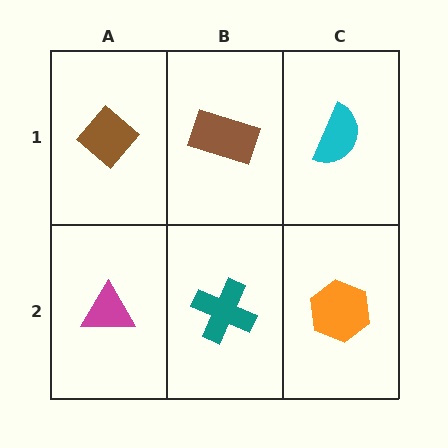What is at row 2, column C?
An orange hexagon.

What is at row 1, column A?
A brown diamond.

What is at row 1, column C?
A cyan semicircle.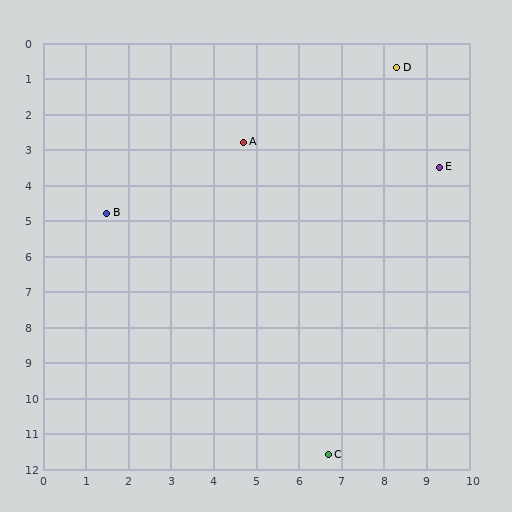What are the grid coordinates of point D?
Point D is at approximately (8.3, 0.7).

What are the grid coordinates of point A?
Point A is at approximately (4.7, 2.8).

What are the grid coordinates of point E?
Point E is at approximately (9.3, 3.5).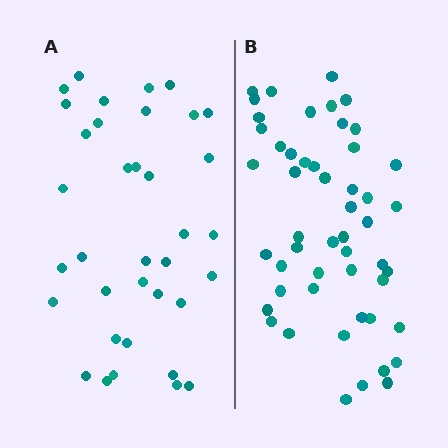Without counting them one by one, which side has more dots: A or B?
Region B (the right region) has more dots.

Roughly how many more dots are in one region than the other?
Region B has approximately 15 more dots than region A.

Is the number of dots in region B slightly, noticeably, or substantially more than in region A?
Region B has noticeably more, but not dramatically so. The ratio is roughly 1.4 to 1.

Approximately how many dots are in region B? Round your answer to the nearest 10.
About 50 dots. (The exact count is 51, which rounds to 50.)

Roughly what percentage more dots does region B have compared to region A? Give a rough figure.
About 40% more.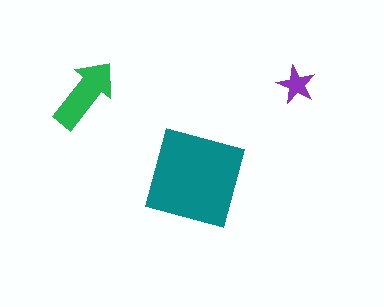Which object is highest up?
The purple star is topmost.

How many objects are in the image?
There are 3 objects in the image.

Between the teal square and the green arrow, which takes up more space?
The teal square.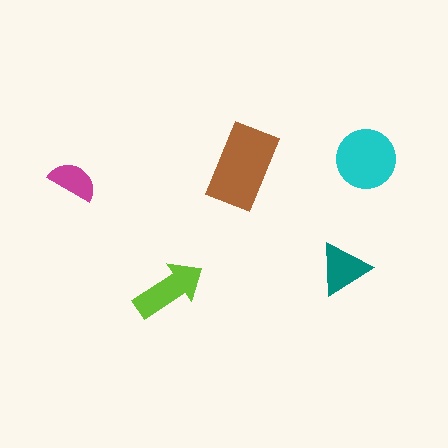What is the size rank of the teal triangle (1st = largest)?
4th.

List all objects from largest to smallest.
The brown rectangle, the cyan circle, the lime arrow, the teal triangle, the magenta semicircle.